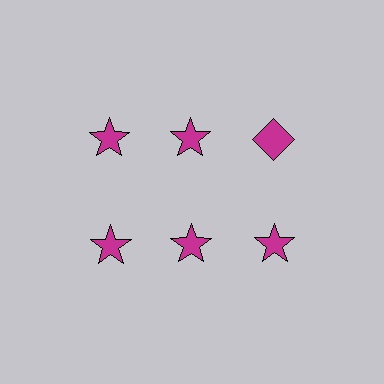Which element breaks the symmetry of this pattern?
The magenta diamond in the top row, center column breaks the symmetry. All other shapes are magenta stars.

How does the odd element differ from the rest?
It has a different shape: diamond instead of star.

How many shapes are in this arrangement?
There are 6 shapes arranged in a grid pattern.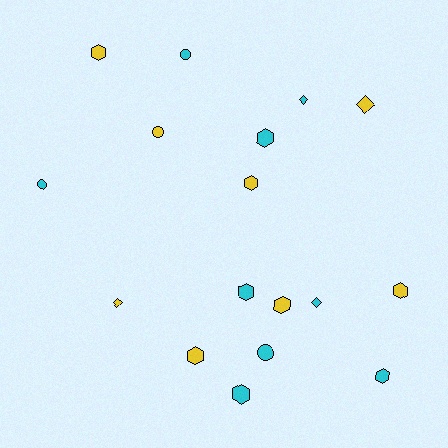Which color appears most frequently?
Cyan, with 9 objects.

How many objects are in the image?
There are 17 objects.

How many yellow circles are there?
There is 1 yellow circle.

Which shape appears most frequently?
Hexagon, with 9 objects.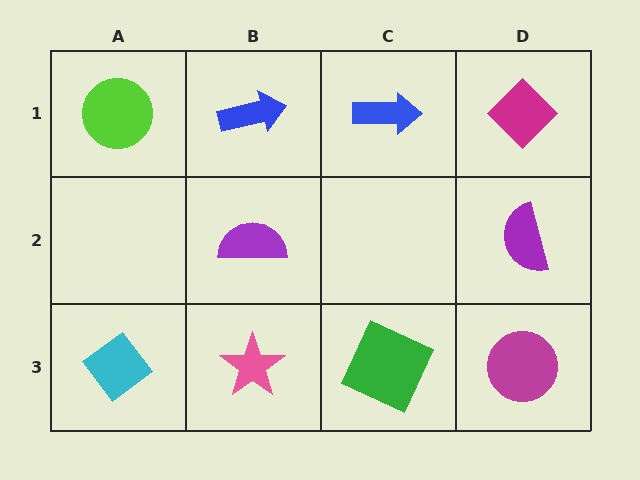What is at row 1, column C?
A blue arrow.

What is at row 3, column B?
A pink star.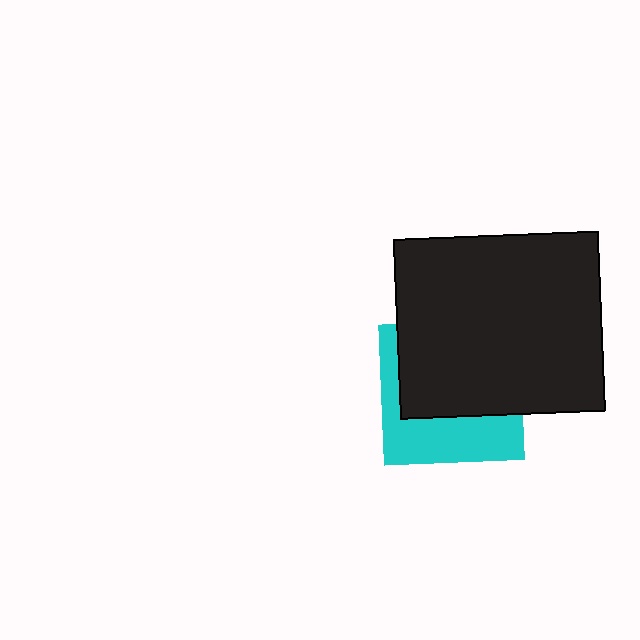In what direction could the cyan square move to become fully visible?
The cyan square could move down. That would shift it out from behind the black rectangle entirely.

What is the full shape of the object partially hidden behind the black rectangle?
The partially hidden object is a cyan square.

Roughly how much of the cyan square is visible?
A small part of it is visible (roughly 40%).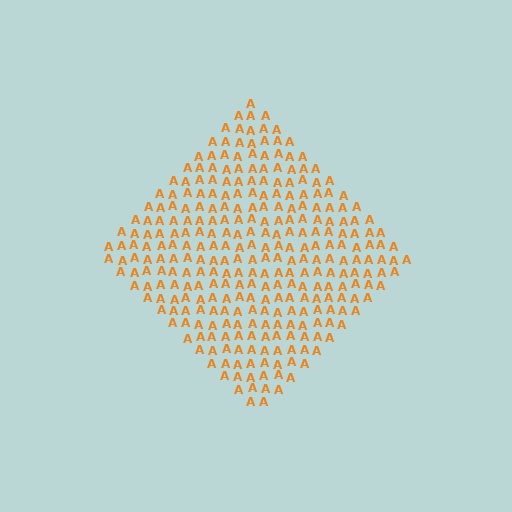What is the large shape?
The large shape is a diamond.